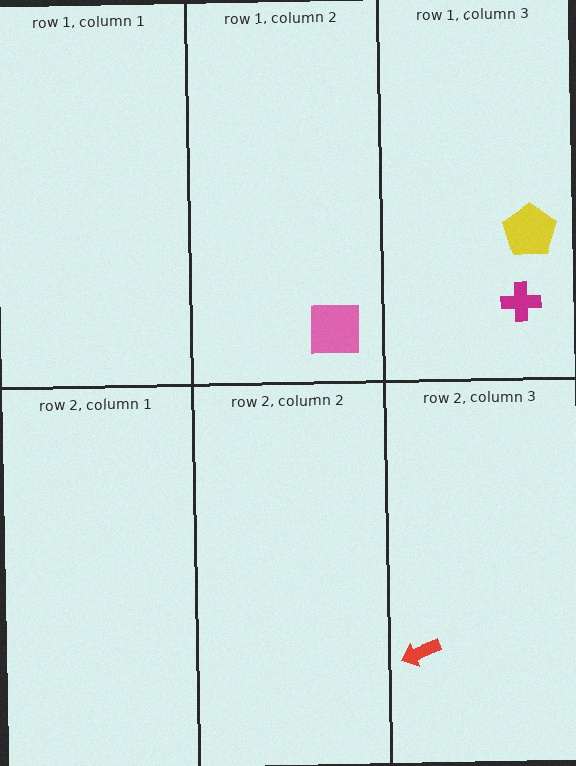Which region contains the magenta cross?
The row 1, column 3 region.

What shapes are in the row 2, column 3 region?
The red arrow.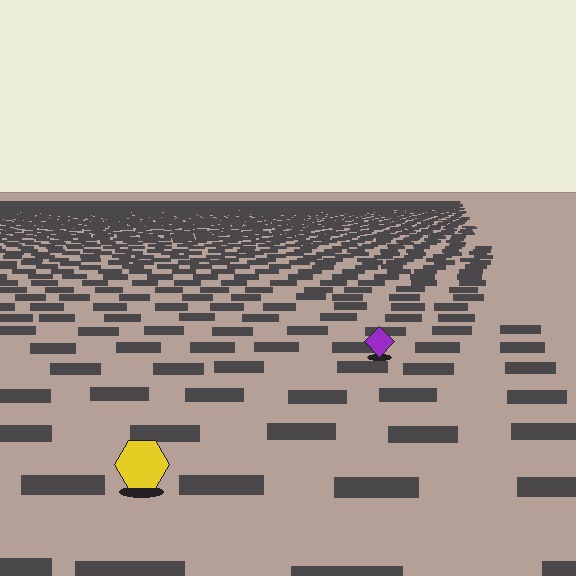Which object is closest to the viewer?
The yellow hexagon is closest. The texture marks near it are larger and more spread out.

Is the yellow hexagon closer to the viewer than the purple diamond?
Yes. The yellow hexagon is closer — you can tell from the texture gradient: the ground texture is coarser near it.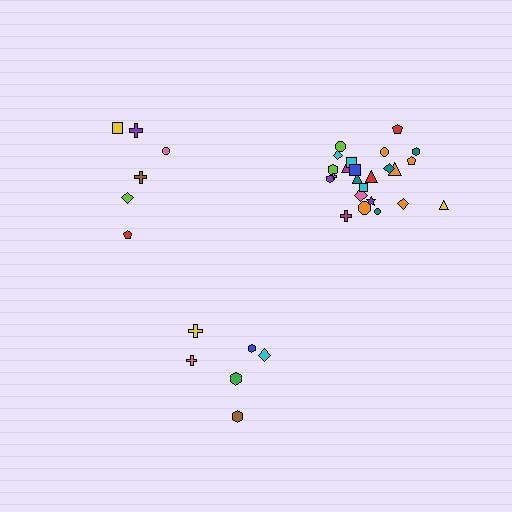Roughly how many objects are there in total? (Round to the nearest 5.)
Roughly 35 objects in total.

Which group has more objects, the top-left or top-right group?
The top-right group.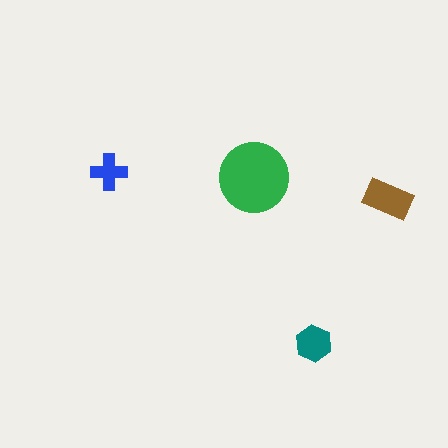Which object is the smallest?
The blue cross.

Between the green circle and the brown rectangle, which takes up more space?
The green circle.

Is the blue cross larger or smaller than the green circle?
Smaller.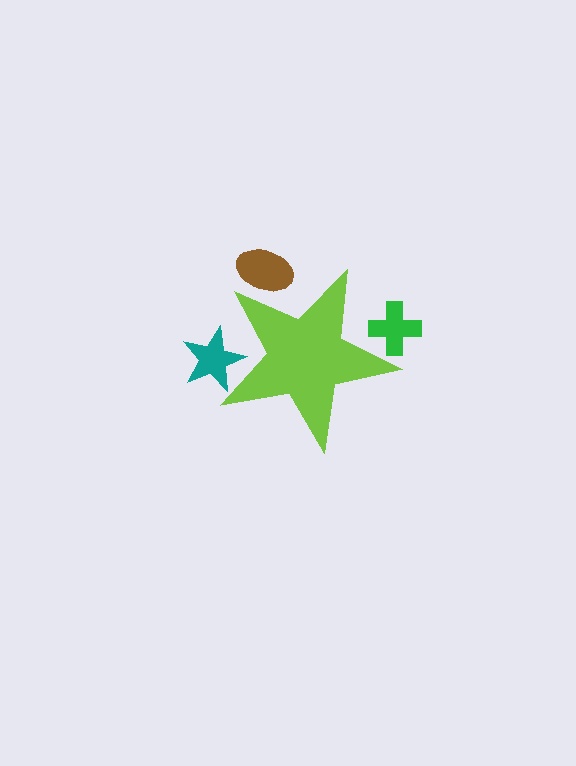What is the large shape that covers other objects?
A lime star.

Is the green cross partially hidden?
Yes, the green cross is partially hidden behind the lime star.